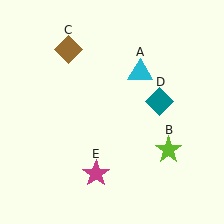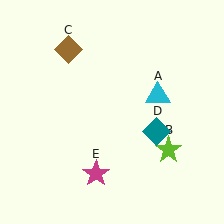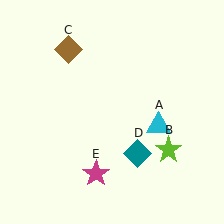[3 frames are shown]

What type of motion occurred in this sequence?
The cyan triangle (object A), teal diamond (object D) rotated clockwise around the center of the scene.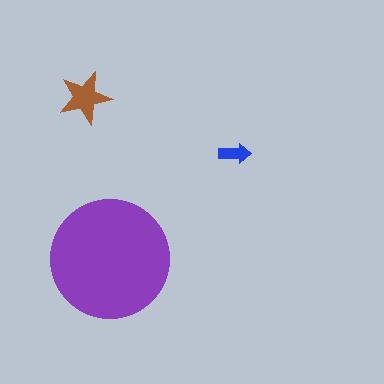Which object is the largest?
The purple circle.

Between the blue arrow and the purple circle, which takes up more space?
The purple circle.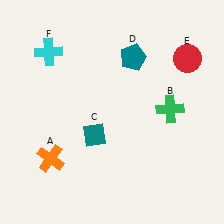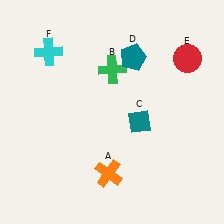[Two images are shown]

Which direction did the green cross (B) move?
The green cross (B) moved left.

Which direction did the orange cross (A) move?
The orange cross (A) moved right.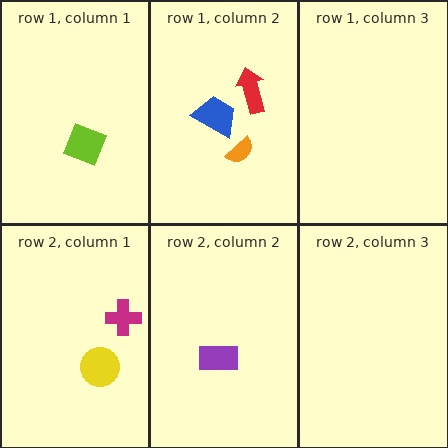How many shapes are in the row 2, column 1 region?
2.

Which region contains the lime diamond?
The row 1, column 1 region.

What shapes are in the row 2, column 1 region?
The yellow circle, the magenta cross.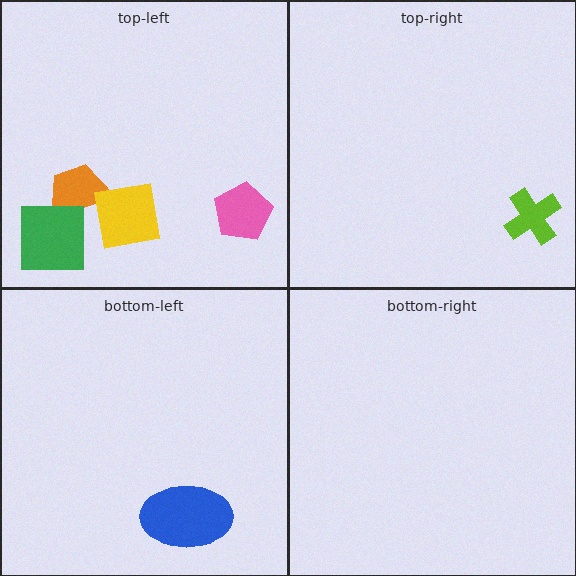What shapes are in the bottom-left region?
The blue ellipse.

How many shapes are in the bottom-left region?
1.